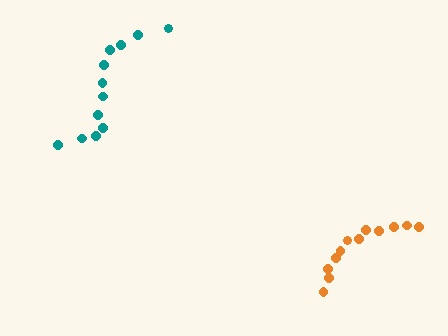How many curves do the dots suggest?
There are 2 distinct paths.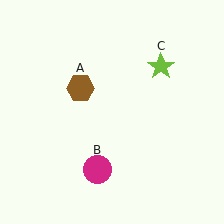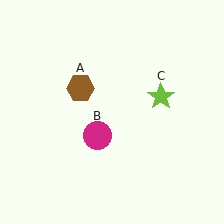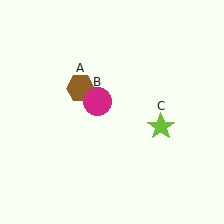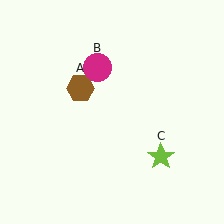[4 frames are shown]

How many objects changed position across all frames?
2 objects changed position: magenta circle (object B), lime star (object C).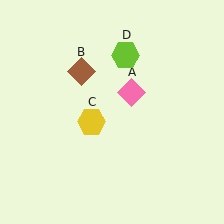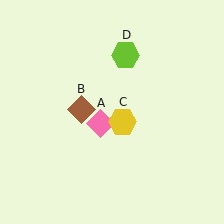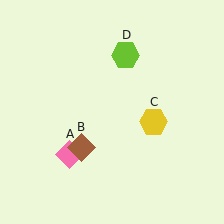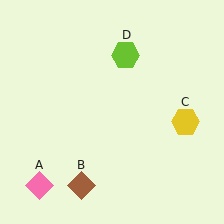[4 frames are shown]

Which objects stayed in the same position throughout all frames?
Lime hexagon (object D) remained stationary.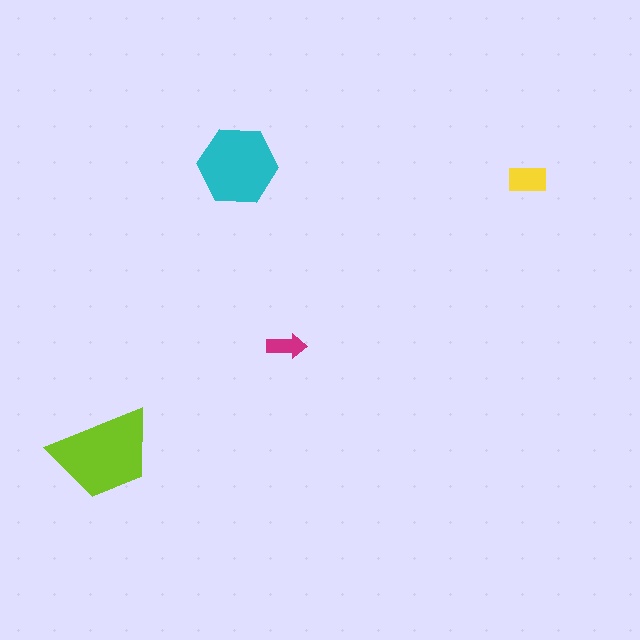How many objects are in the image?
There are 4 objects in the image.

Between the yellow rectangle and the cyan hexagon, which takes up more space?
The cyan hexagon.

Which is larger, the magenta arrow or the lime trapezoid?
The lime trapezoid.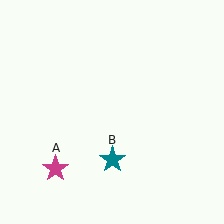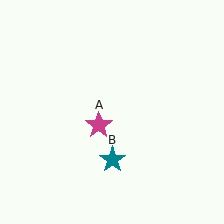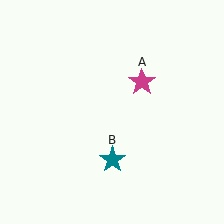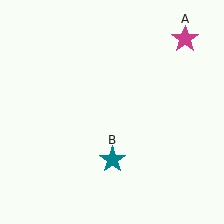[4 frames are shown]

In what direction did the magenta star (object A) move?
The magenta star (object A) moved up and to the right.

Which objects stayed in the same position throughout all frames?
Teal star (object B) remained stationary.